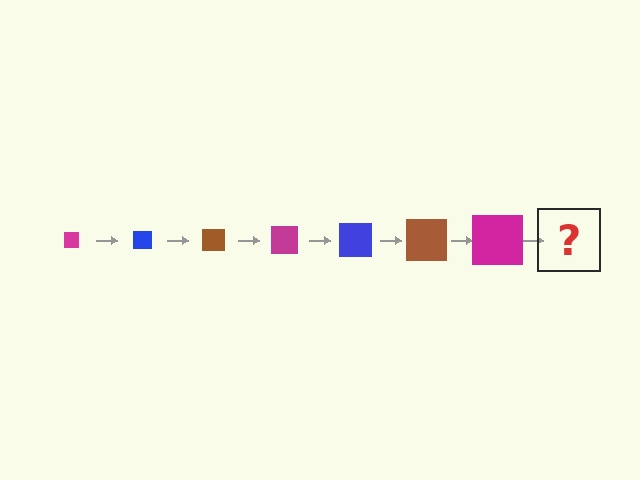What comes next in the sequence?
The next element should be a blue square, larger than the previous one.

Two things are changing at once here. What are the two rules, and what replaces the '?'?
The two rules are that the square grows larger each step and the color cycles through magenta, blue, and brown. The '?' should be a blue square, larger than the previous one.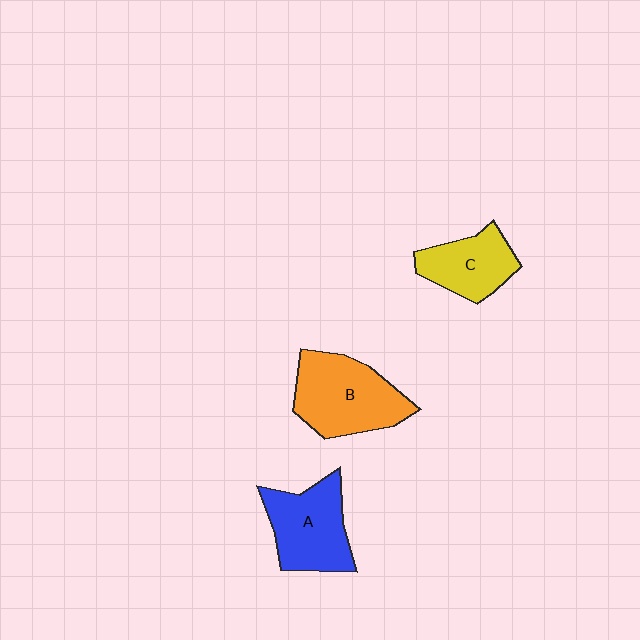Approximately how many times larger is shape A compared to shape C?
Approximately 1.3 times.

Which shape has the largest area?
Shape B (orange).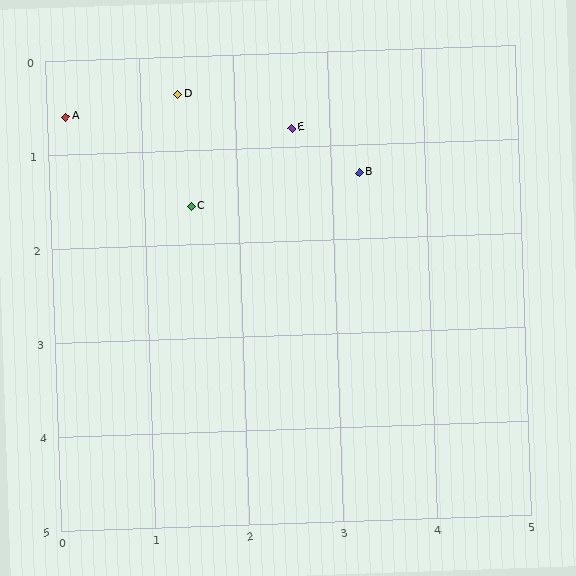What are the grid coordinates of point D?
Point D is at approximately (1.4, 0.4).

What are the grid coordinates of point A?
Point A is at approximately (0.2, 0.6).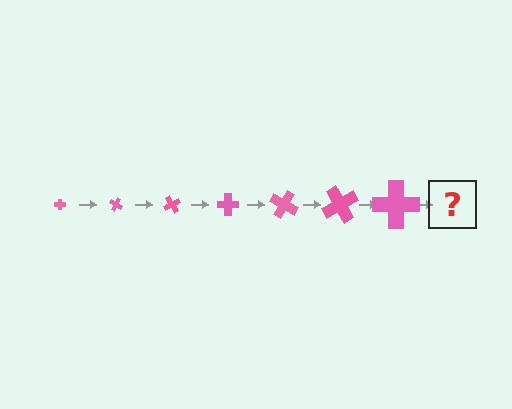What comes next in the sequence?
The next element should be a cross, larger than the previous one and rotated 210 degrees from the start.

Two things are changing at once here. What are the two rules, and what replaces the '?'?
The two rules are that the cross grows larger each step and it rotates 30 degrees each step. The '?' should be a cross, larger than the previous one and rotated 210 degrees from the start.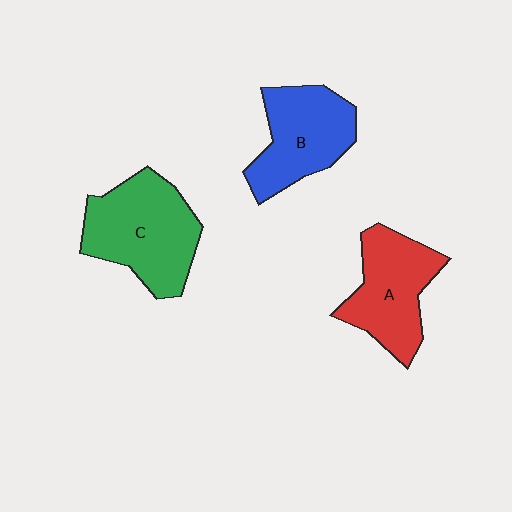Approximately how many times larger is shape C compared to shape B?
Approximately 1.2 times.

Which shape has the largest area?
Shape C (green).